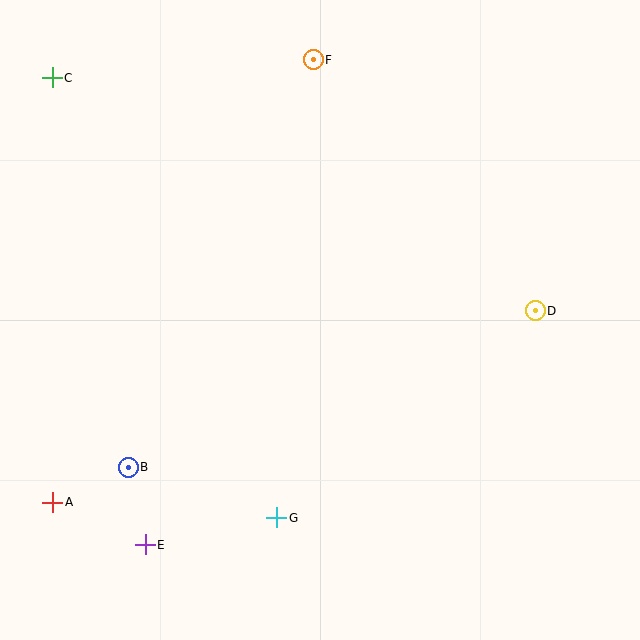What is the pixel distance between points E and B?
The distance between E and B is 79 pixels.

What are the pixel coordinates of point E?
Point E is at (145, 545).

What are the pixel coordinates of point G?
Point G is at (277, 518).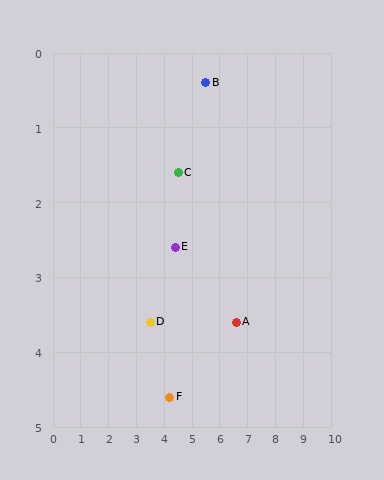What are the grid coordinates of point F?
Point F is at approximately (4.2, 4.6).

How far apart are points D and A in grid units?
Points D and A are about 3.1 grid units apart.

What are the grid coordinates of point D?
Point D is at approximately (3.5, 3.6).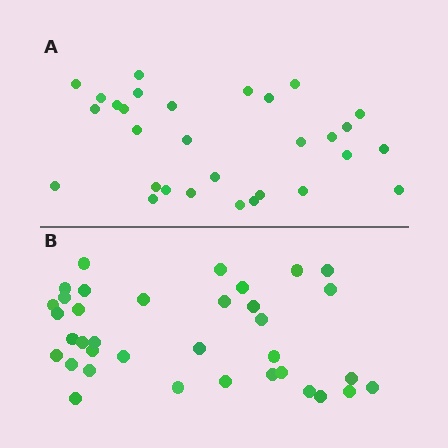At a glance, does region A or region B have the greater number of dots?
Region B (the bottom region) has more dots.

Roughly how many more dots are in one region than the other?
Region B has about 6 more dots than region A.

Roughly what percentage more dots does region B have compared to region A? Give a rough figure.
About 20% more.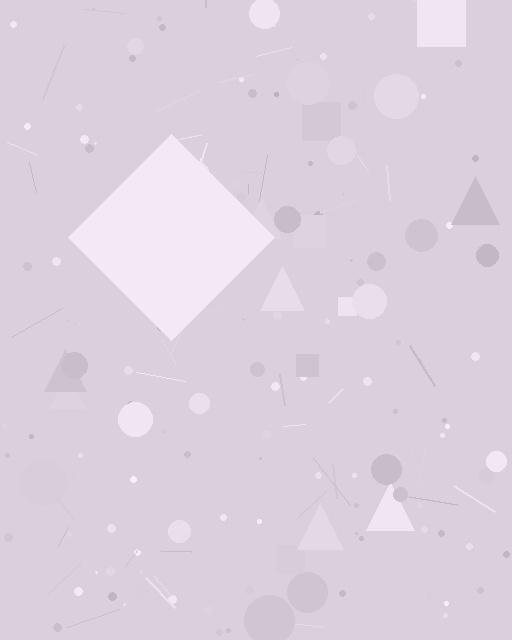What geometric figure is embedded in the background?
A diamond is embedded in the background.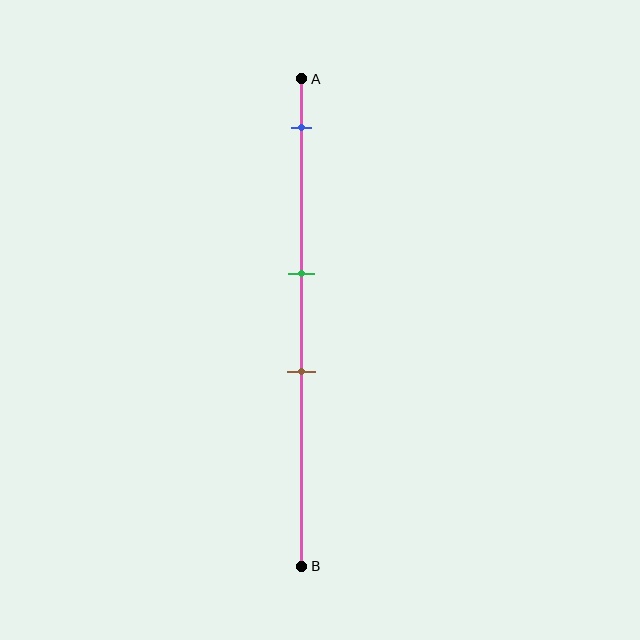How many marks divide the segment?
There are 3 marks dividing the segment.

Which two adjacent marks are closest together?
The green and brown marks are the closest adjacent pair.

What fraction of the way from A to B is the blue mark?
The blue mark is approximately 10% (0.1) of the way from A to B.